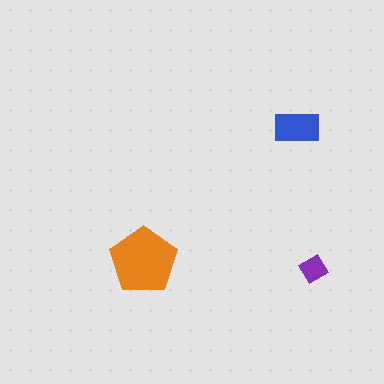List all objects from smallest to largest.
The purple diamond, the blue rectangle, the orange pentagon.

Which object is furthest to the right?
The purple diamond is rightmost.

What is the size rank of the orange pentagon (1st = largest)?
1st.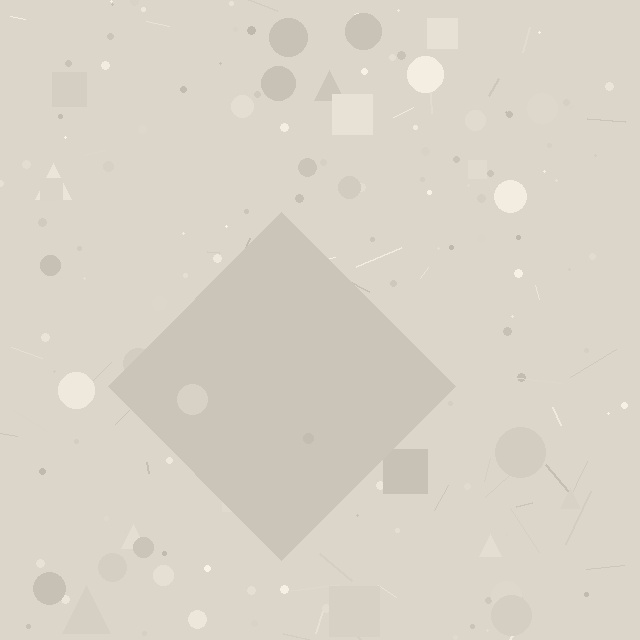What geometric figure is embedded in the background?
A diamond is embedded in the background.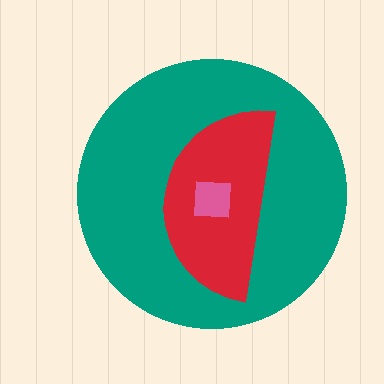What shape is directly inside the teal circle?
The red semicircle.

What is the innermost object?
The pink square.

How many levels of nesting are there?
3.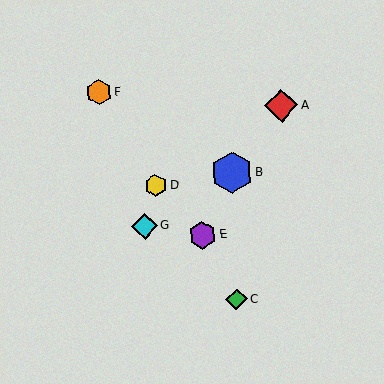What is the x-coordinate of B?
Object B is at x≈232.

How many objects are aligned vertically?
2 objects (B, C) are aligned vertically.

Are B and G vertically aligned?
No, B is at x≈232 and G is at x≈144.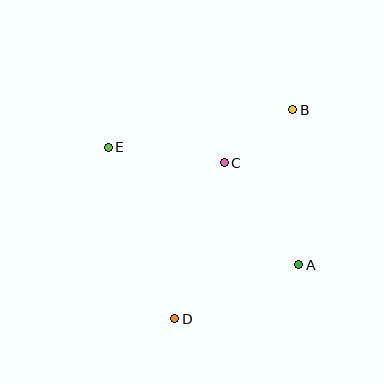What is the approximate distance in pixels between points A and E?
The distance between A and E is approximately 224 pixels.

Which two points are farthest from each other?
Points B and D are farthest from each other.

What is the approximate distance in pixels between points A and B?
The distance between A and B is approximately 155 pixels.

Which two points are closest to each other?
Points B and C are closest to each other.